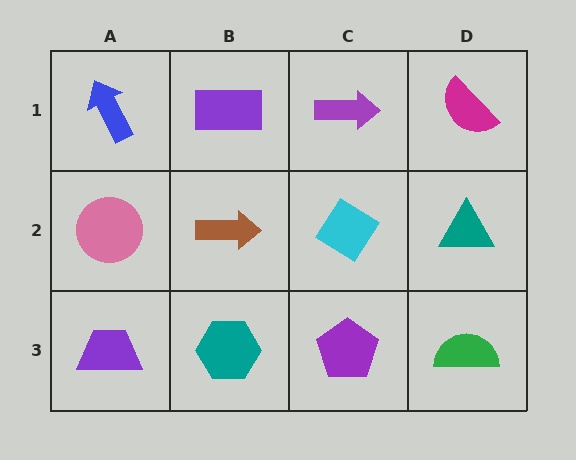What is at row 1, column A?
A blue arrow.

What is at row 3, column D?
A green semicircle.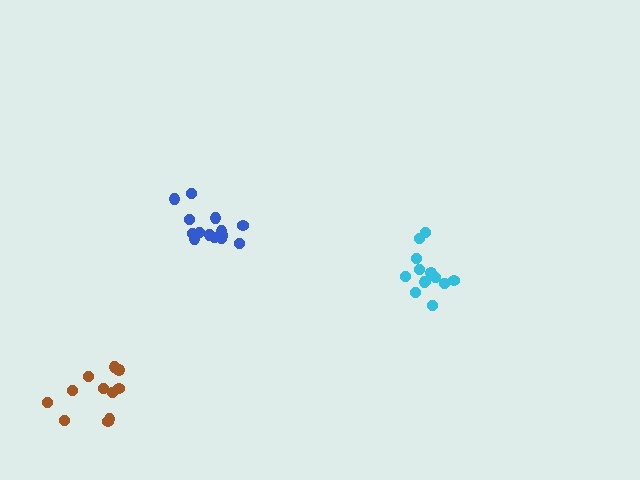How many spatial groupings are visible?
There are 3 spatial groupings.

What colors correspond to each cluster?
The clusters are colored: cyan, blue, brown.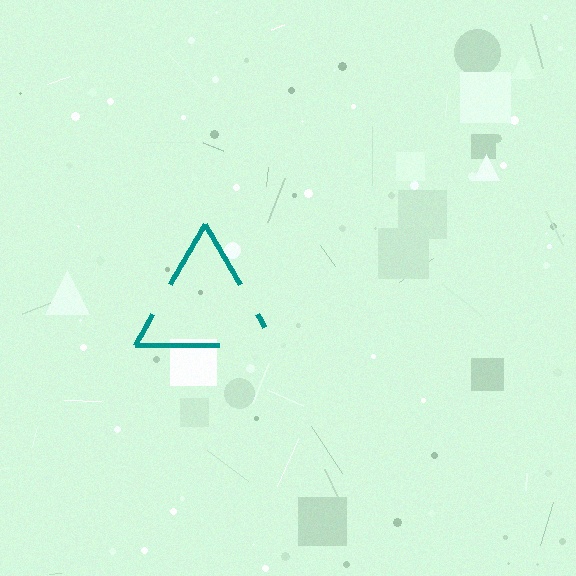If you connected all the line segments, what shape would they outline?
They would outline a triangle.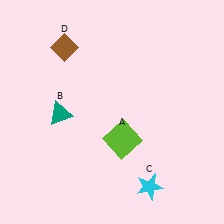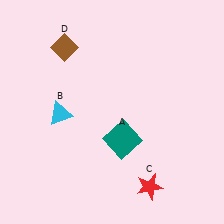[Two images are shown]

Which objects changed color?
A changed from lime to teal. B changed from teal to cyan. C changed from cyan to red.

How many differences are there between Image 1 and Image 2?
There are 3 differences between the two images.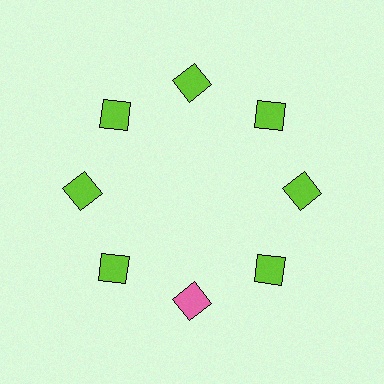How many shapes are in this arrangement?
There are 8 shapes arranged in a ring pattern.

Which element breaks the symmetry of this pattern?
The pink diamond at roughly the 6 o'clock position breaks the symmetry. All other shapes are lime diamonds.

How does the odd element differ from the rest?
It has a different color: pink instead of lime.